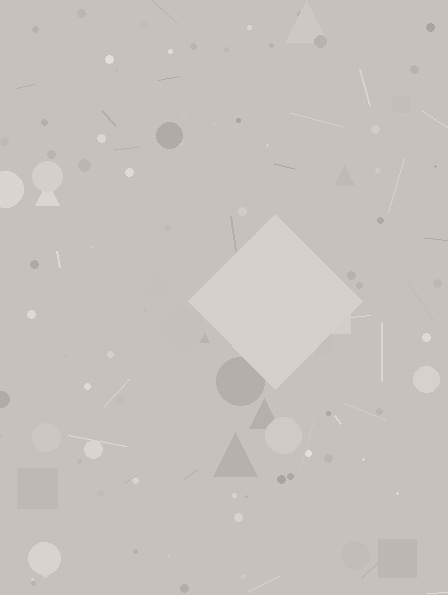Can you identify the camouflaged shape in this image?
The camouflaged shape is a diamond.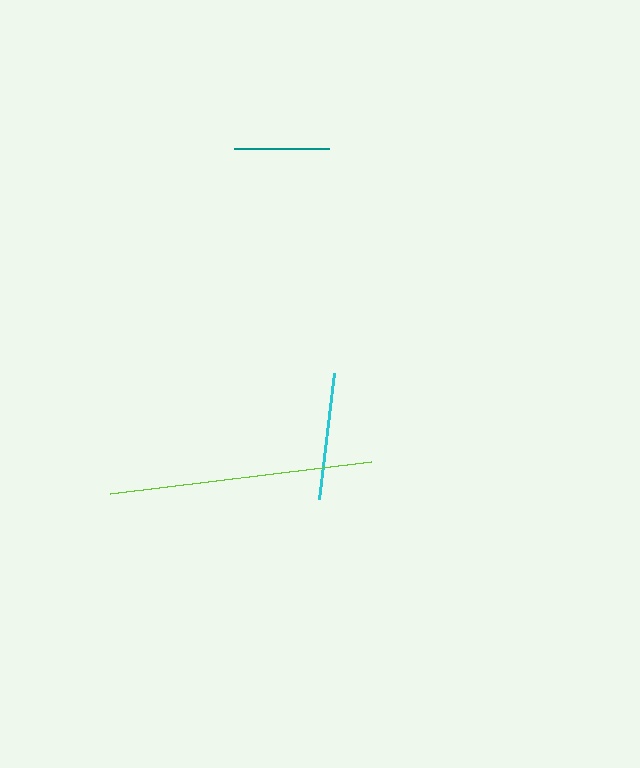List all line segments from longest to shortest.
From longest to shortest: lime, cyan, teal.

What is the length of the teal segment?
The teal segment is approximately 95 pixels long.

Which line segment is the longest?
The lime line is the longest at approximately 263 pixels.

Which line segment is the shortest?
The teal line is the shortest at approximately 95 pixels.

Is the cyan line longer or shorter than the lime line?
The lime line is longer than the cyan line.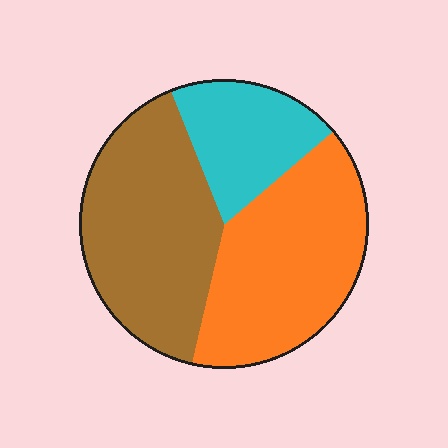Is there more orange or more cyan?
Orange.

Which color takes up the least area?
Cyan, at roughly 20%.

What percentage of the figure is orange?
Orange covers about 40% of the figure.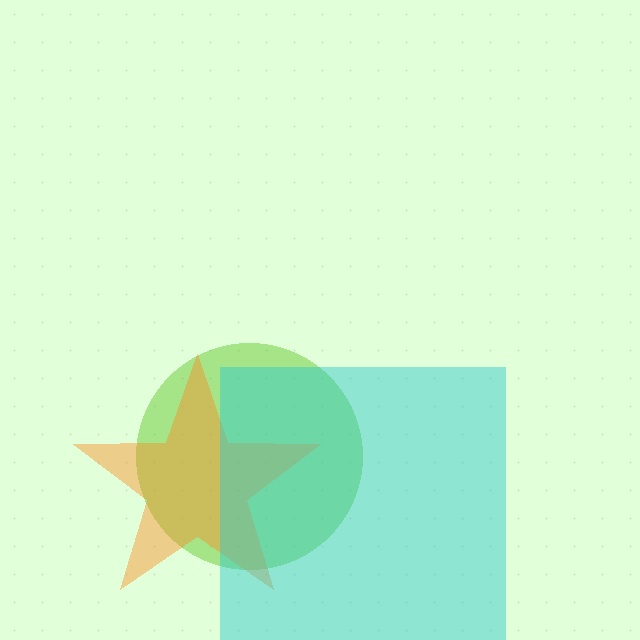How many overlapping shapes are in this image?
There are 3 overlapping shapes in the image.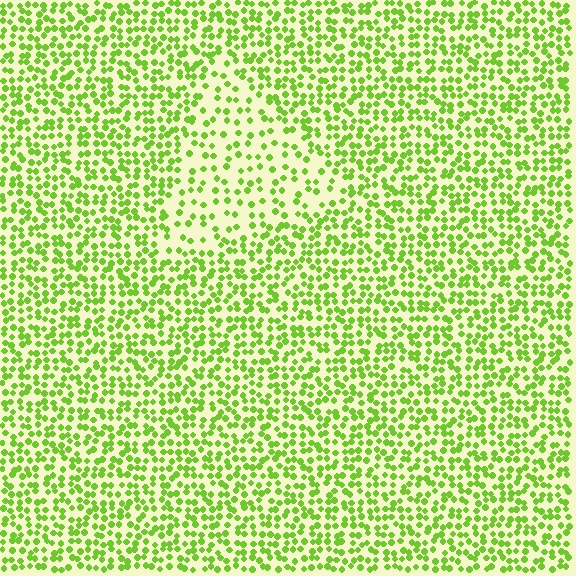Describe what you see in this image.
The image contains small lime elements arranged at two different densities. A triangle-shaped region is visible where the elements are less densely packed than the surrounding area.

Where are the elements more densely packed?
The elements are more densely packed outside the triangle boundary.